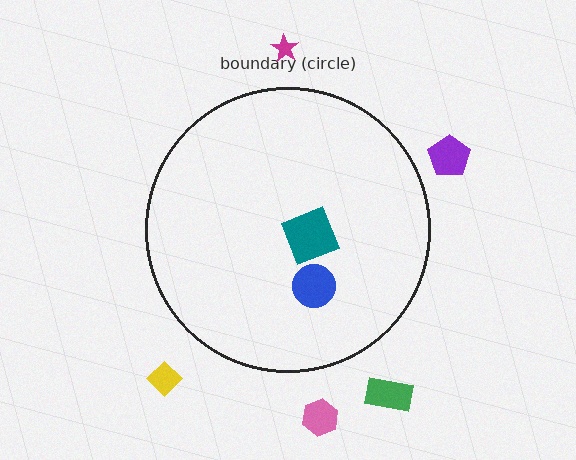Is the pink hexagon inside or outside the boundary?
Outside.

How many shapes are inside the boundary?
2 inside, 5 outside.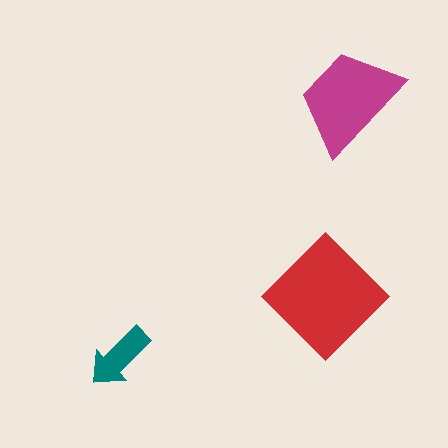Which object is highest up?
The magenta trapezoid is topmost.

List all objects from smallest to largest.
The teal arrow, the magenta trapezoid, the red diamond.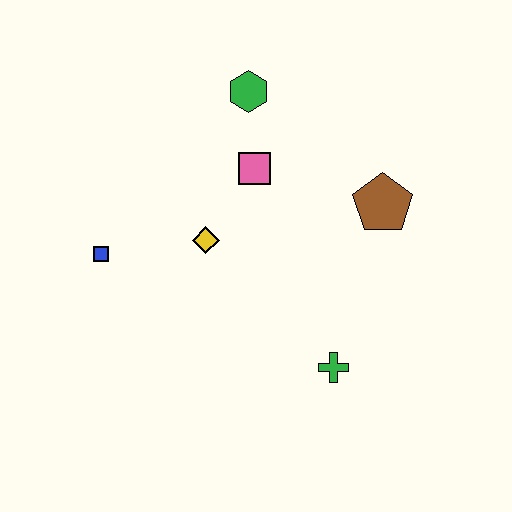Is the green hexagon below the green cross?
No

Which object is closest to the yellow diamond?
The pink square is closest to the yellow diamond.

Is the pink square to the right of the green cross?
No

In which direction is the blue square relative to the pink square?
The blue square is to the left of the pink square.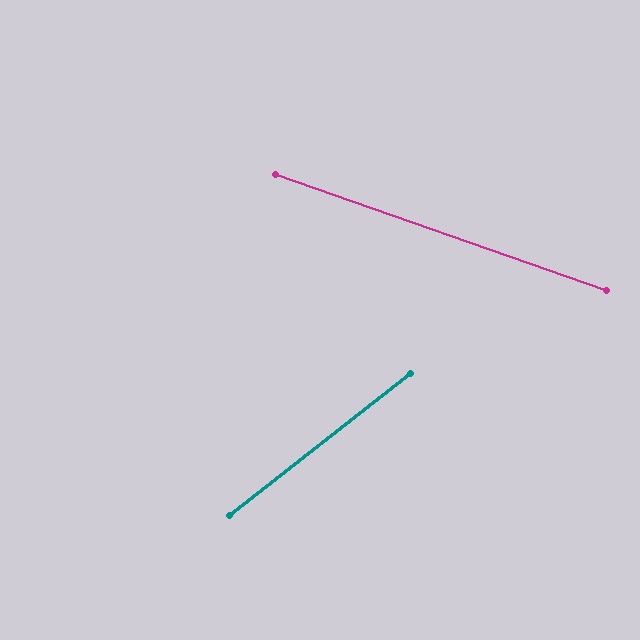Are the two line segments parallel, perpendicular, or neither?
Neither parallel nor perpendicular — they differ by about 57°.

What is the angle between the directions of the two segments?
Approximately 57 degrees.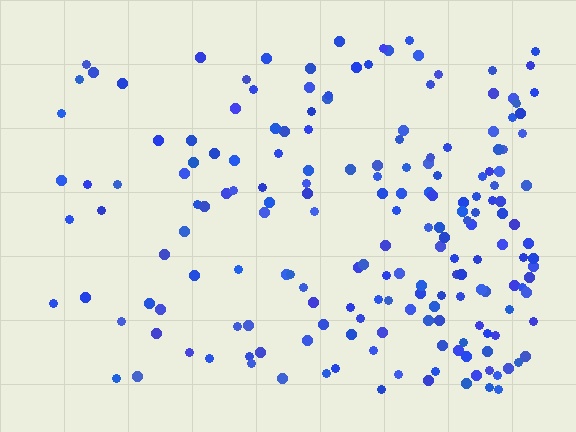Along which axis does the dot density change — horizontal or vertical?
Horizontal.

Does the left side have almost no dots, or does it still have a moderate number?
Still a moderate number, just noticeably fewer than the right.